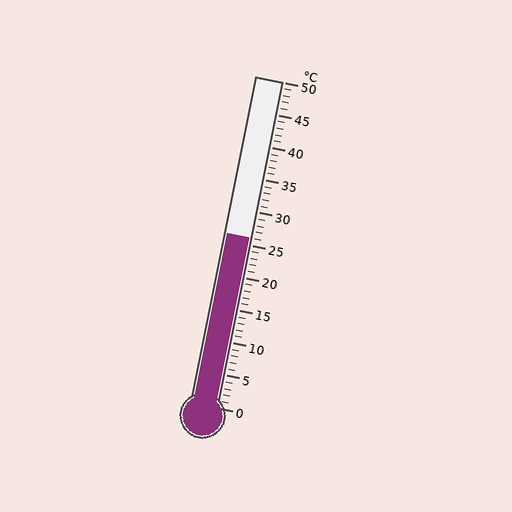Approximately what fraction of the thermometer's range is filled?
The thermometer is filled to approximately 50% of its range.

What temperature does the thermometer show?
The thermometer shows approximately 26°C.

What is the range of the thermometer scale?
The thermometer scale ranges from 0°C to 50°C.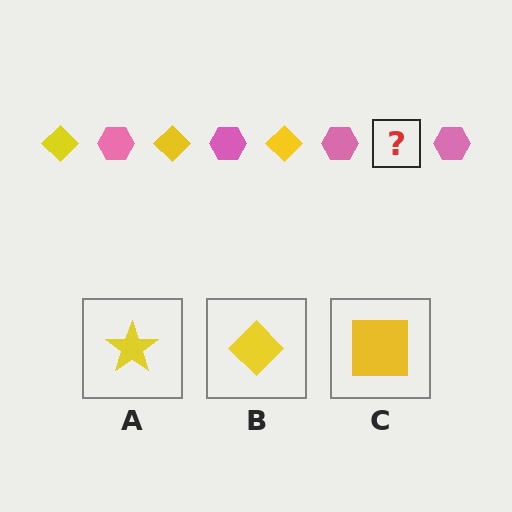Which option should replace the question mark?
Option B.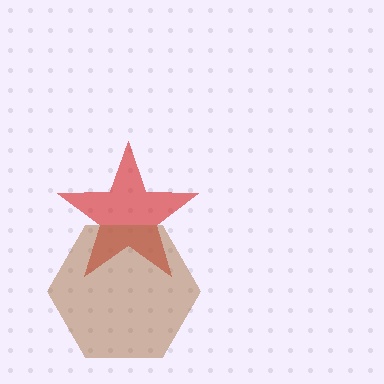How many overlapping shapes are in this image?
There are 2 overlapping shapes in the image.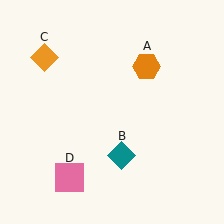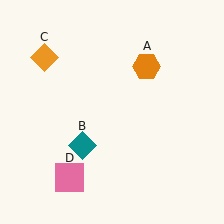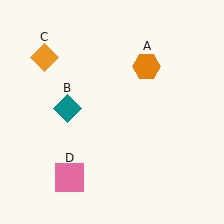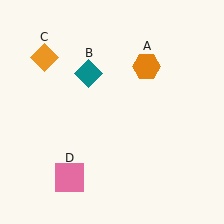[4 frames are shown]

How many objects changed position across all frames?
1 object changed position: teal diamond (object B).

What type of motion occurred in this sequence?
The teal diamond (object B) rotated clockwise around the center of the scene.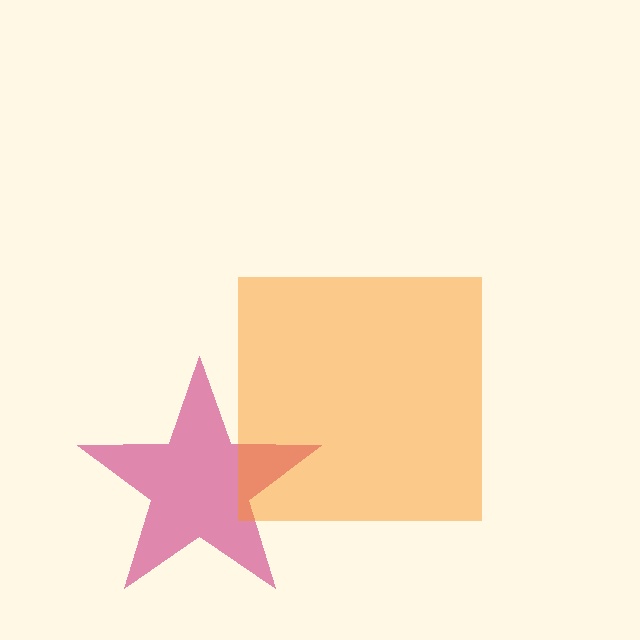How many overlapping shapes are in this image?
There are 2 overlapping shapes in the image.